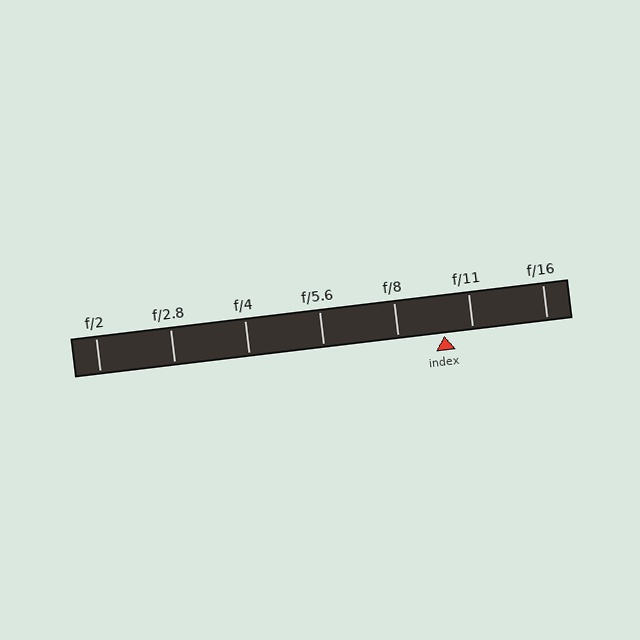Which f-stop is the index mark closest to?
The index mark is closest to f/11.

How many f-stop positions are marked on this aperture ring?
There are 7 f-stop positions marked.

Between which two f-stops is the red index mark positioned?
The index mark is between f/8 and f/11.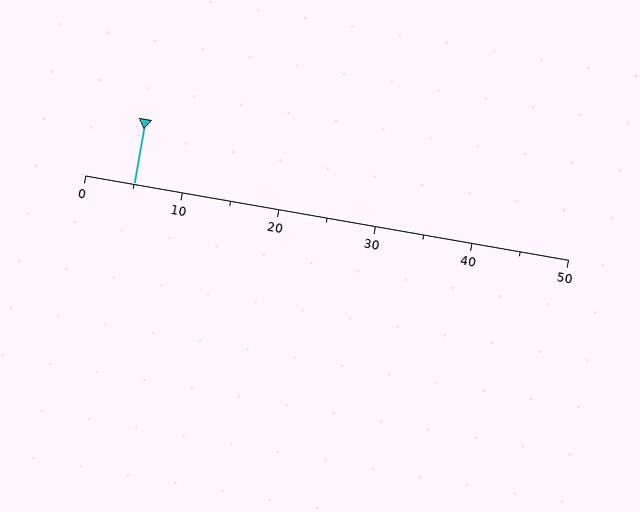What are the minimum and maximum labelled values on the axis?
The axis runs from 0 to 50.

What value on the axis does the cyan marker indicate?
The marker indicates approximately 5.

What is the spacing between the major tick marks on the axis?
The major ticks are spaced 10 apart.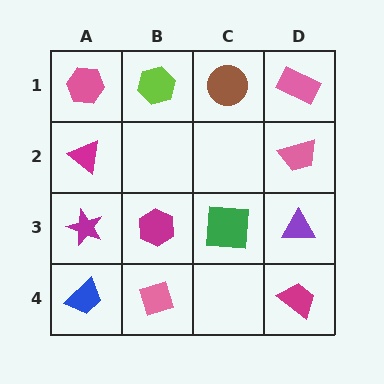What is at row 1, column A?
A pink hexagon.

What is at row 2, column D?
A pink trapezoid.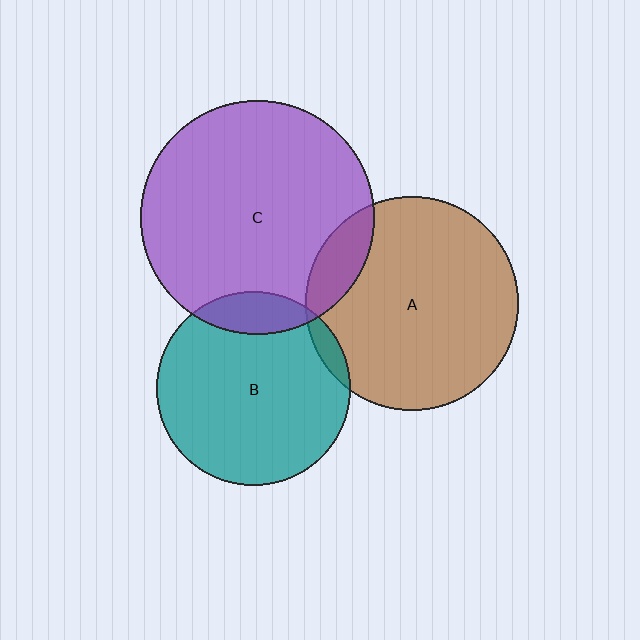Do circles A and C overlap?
Yes.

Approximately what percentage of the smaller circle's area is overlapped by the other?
Approximately 10%.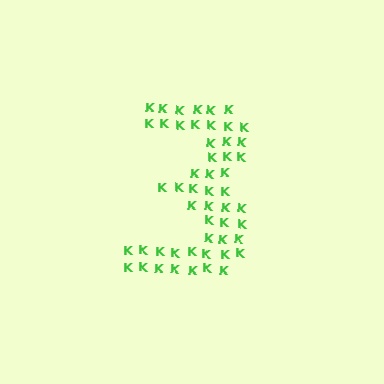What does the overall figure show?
The overall figure shows the digit 3.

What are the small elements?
The small elements are letter K's.